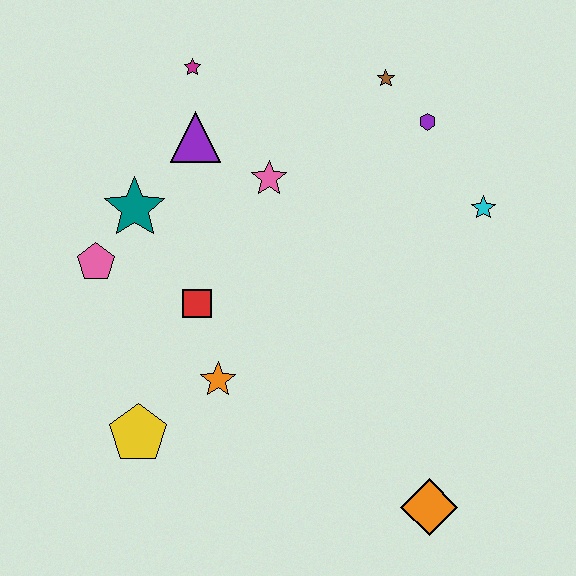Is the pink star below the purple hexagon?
Yes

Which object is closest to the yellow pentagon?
The orange star is closest to the yellow pentagon.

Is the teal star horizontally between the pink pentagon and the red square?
Yes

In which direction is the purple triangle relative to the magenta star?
The purple triangle is below the magenta star.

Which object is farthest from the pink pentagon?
The orange diamond is farthest from the pink pentagon.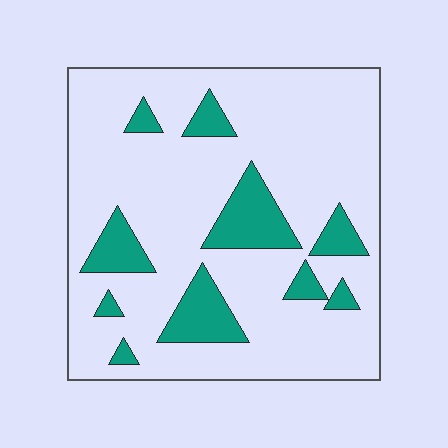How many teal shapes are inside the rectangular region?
10.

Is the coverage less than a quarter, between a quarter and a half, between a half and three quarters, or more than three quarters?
Less than a quarter.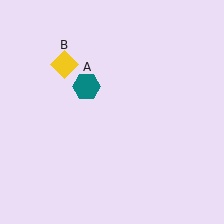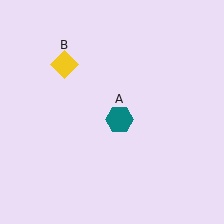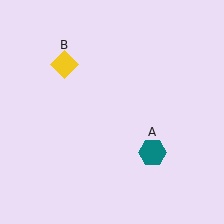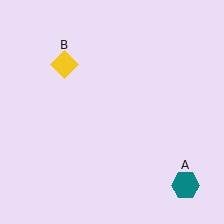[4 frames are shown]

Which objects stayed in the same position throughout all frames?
Yellow diamond (object B) remained stationary.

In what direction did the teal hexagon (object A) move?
The teal hexagon (object A) moved down and to the right.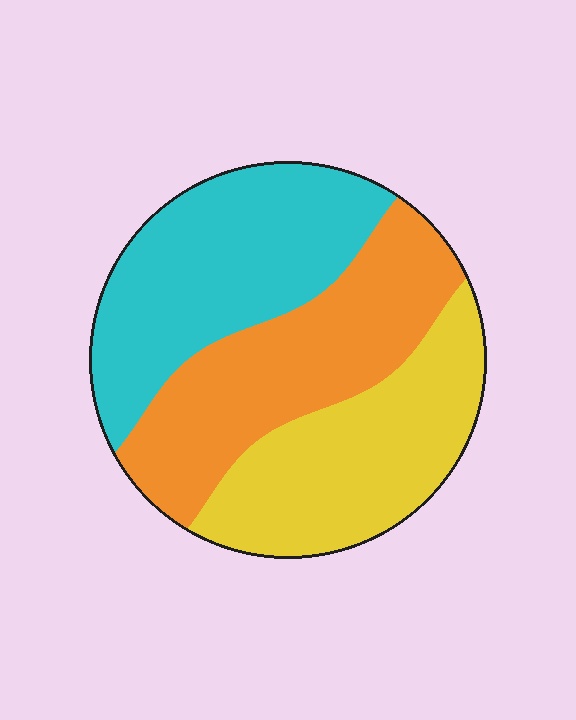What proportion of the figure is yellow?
Yellow covers roughly 30% of the figure.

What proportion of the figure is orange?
Orange covers about 35% of the figure.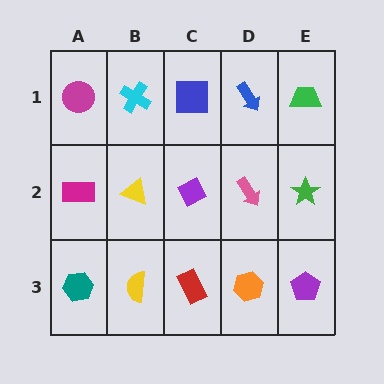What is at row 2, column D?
A pink arrow.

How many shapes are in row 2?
5 shapes.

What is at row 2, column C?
A purple diamond.